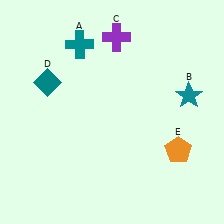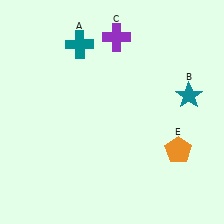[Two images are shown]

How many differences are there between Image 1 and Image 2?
There is 1 difference between the two images.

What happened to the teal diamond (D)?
The teal diamond (D) was removed in Image 2. It was in the top-left area of Image 1.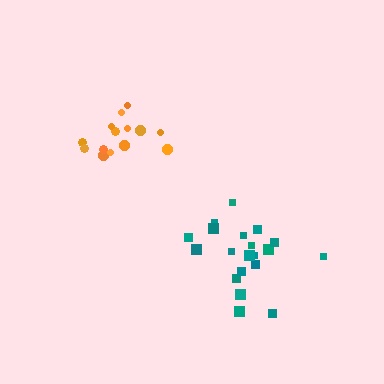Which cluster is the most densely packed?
Teal.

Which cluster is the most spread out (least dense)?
Orange.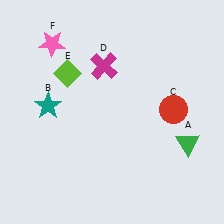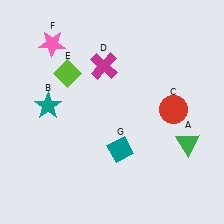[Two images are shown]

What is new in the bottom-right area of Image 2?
A teal diamond (G) was added in the bottom-right area of Image 2.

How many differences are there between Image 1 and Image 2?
There is 1 difference between the two images.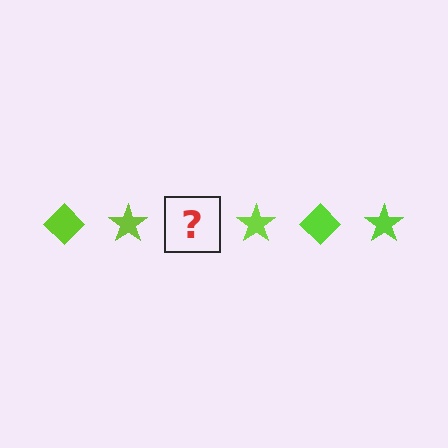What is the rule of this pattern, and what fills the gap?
The rule is that the pattern cycles through diamond, star shapes in lime. The gap should be filled with a lime diamond.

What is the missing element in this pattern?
The missing element is a lime diamond.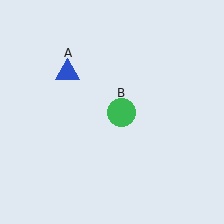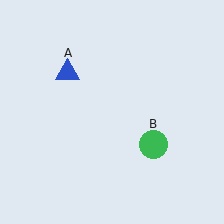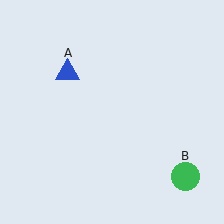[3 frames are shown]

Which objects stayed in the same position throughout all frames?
Blue triangle (object A) remained stationary.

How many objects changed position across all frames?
1 object changed position: green circle (object B).